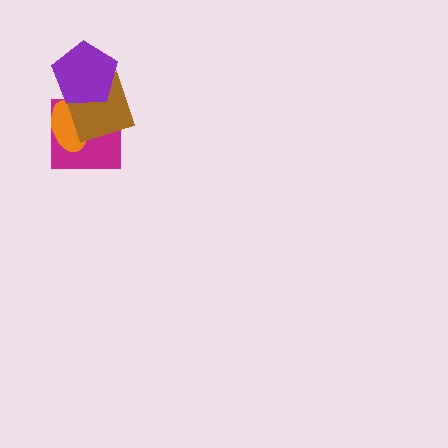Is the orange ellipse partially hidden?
Yes, it is partially covered by another shape.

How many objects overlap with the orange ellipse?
3 objects overlap with the orange ellipse.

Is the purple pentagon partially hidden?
No, no other shape covers it.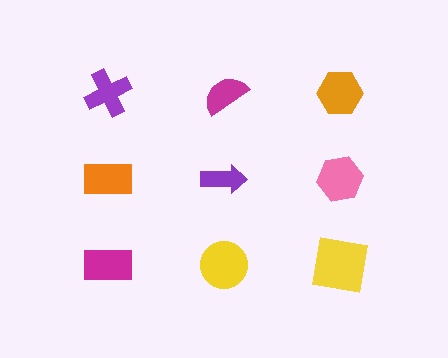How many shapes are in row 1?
3 shapes.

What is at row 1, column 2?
A magenta semicircle.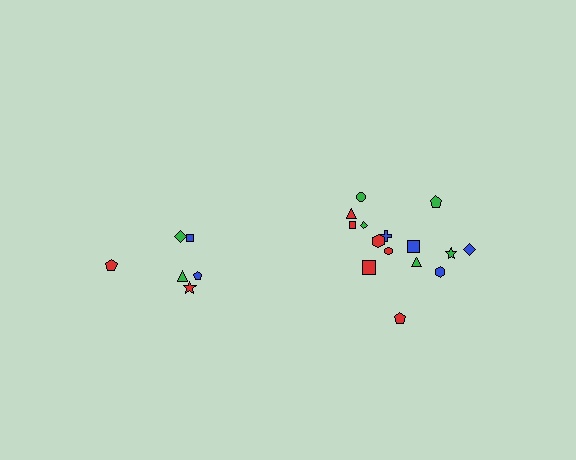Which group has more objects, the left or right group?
The right group.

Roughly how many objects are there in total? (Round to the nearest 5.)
Roughly 20 objects in total.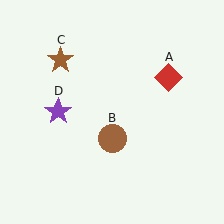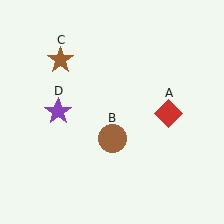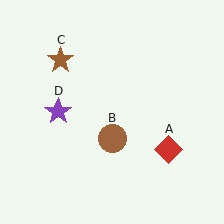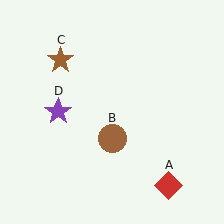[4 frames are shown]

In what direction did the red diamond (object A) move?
The red diamond (object A) moved down.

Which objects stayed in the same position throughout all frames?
Brown circle (object B) and brown star (object C) and purple star (object D) remained stationary.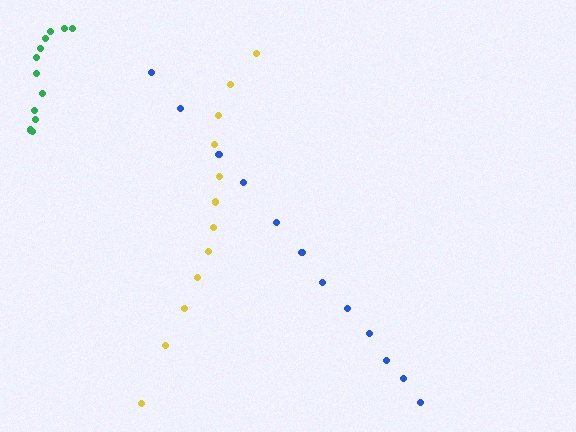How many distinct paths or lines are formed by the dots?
There are 3 distinct paths.